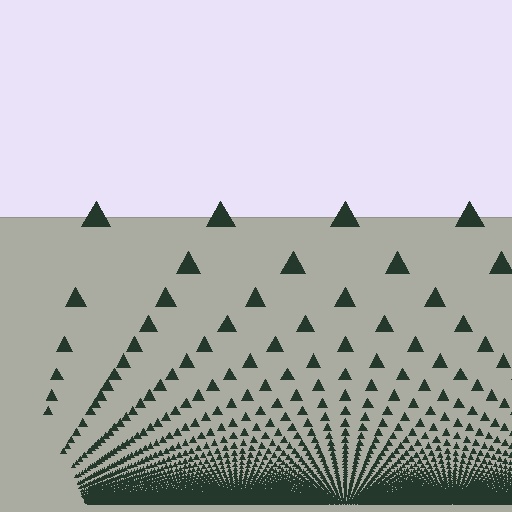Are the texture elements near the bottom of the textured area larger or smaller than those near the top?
Smaller. The gradient is inverted — elements near the bottom are smaller and denser.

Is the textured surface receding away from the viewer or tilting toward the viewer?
The surface appears to tilt toward the viewer. Texture elements get larger and sparser toward the top.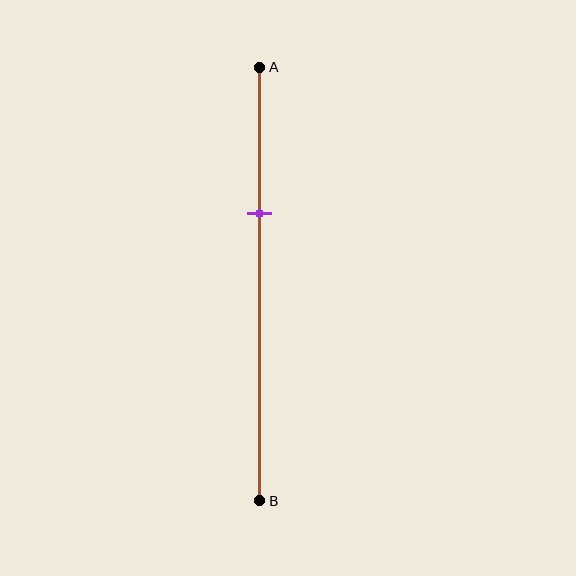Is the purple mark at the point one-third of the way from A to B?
Yes, the mark is approximately at the one-third point.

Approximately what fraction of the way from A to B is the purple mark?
The purple mark is approximately 35% of the way from A to B.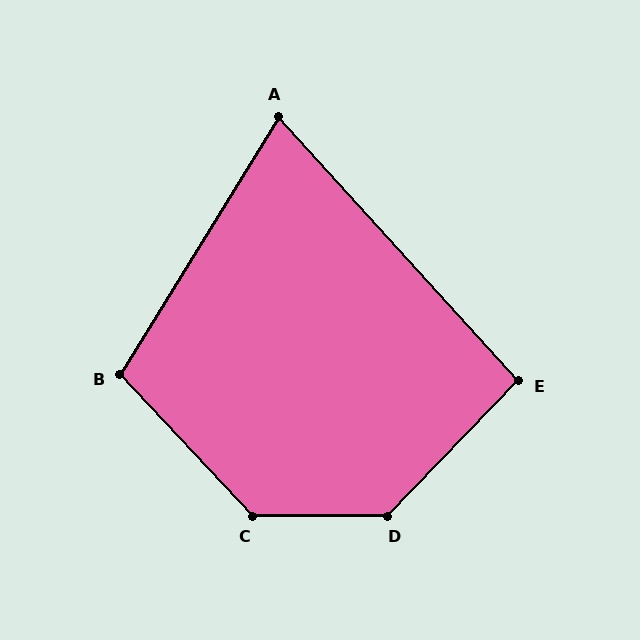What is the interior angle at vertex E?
Approximately 94 degrees (approximately right).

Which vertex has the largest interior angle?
D, at approximately 134 degrees.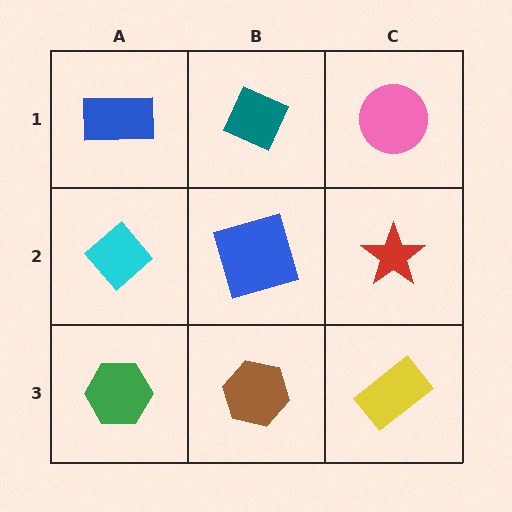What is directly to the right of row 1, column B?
A pink circle.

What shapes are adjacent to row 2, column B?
A teal diamond (row 1, column B), a brown hexagon (row 3, column B), a cyan diamond (row 2, column A), a red star (row 2, column C).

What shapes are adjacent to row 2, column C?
A pink circle (row 1, column C), a yellow rectangle (row 3, column C), a blue square (row 2, column B).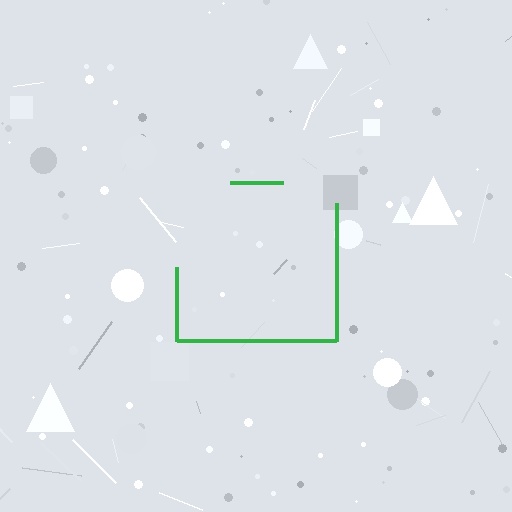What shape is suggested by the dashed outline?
The dashed outline suggests a square.